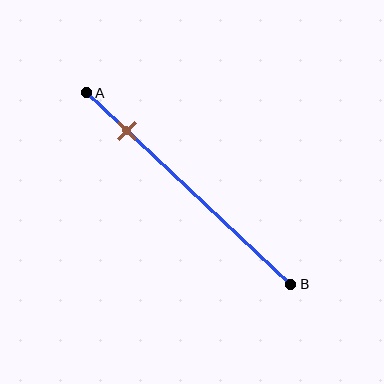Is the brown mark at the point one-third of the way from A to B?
No, the mark is at about 20% from A, not at the 33% one-third point.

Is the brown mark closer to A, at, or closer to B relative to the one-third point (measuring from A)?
The brown mark is closer to point A than the one-third point of segment AB.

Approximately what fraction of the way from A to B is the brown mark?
The brown mark is approximately 20% of the way from A to B.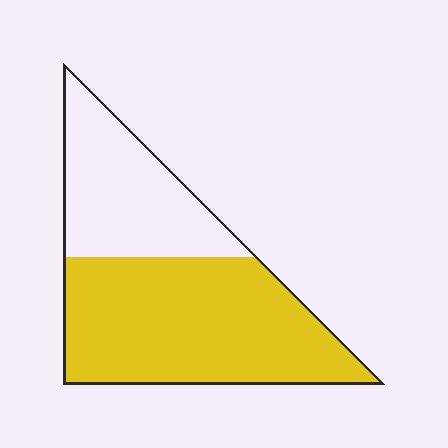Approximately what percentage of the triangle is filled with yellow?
Approximately 65%.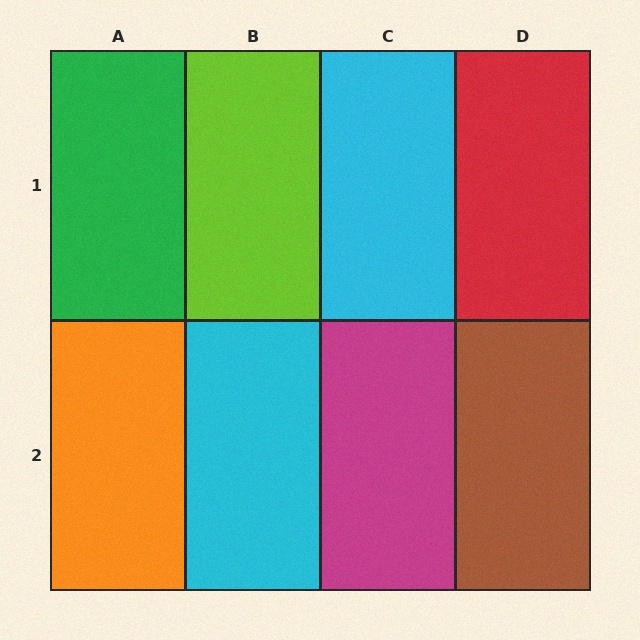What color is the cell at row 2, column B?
Cyan.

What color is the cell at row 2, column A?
Orange.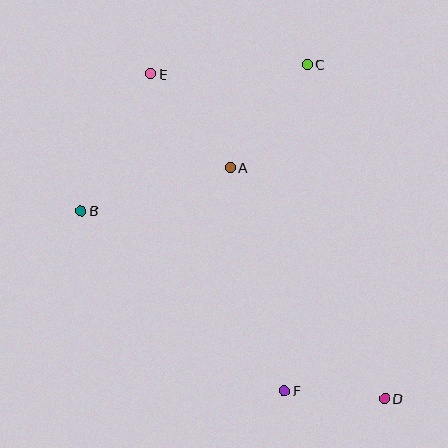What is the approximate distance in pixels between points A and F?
The distance between A and F is approximately 230 pixels.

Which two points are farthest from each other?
Points D and E are farthest from each other.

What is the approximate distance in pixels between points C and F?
The distance between C and F is approximately 327 pixels.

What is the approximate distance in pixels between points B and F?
The distance between B and F is approximately 271 pixels.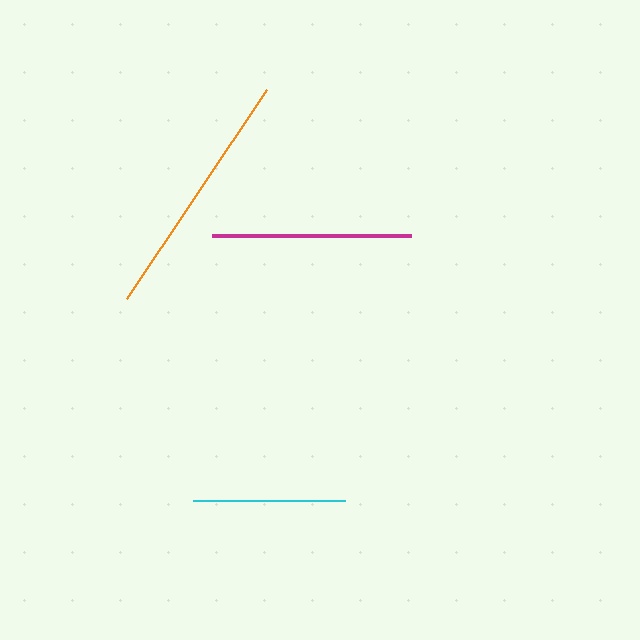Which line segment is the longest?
The orange line is the longest at approximately 252 pixels.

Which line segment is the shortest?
The cyan line is the shortest at approximately 152 pixels.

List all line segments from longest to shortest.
From longest to shortest: orange, magenta, cyan.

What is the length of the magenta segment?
The magenta segment is approximately 199 pixels long.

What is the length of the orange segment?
The orange segment is approximately 252 pixels long.